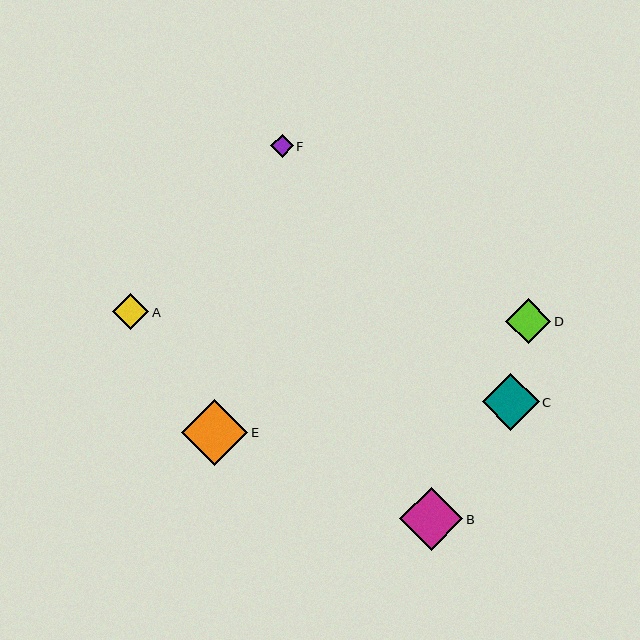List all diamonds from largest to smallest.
From largest to smallest: E, B, C, D, A, F.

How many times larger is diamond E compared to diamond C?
Diamond E is approximately 1.2 times the size of diamond C.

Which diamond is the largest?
Diamond E is the largest with a size of approximately 66 pixels.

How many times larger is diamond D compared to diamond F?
Diamond D is approximately 2.0 times the size of diamond F.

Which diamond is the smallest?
Diamond F is the smallest with a size of approximately 23 pixels.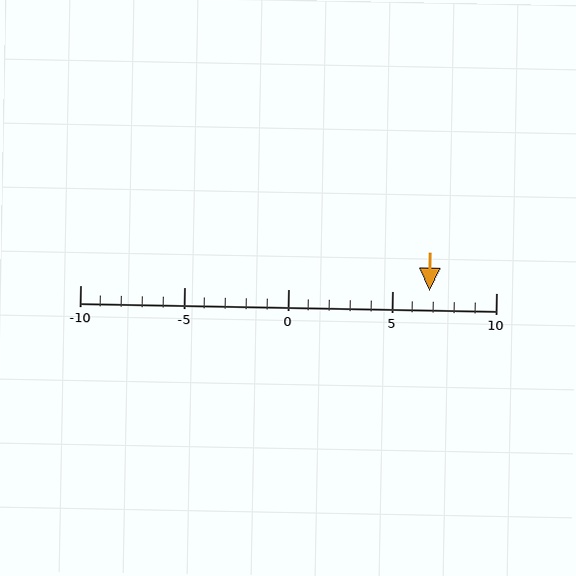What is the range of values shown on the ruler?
The ruler shows values from -10 to 10.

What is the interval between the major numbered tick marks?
The major tick marks are spaced 5 units apart.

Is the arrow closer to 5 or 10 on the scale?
The arrow is closer to 5.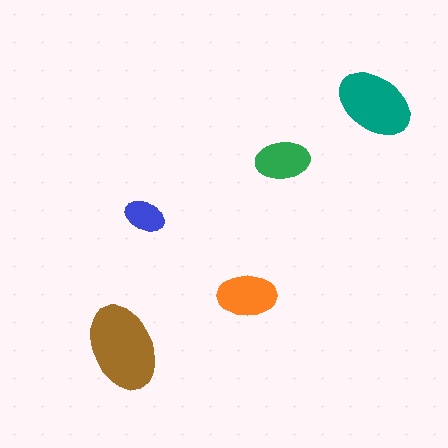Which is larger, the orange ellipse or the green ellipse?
The orange one.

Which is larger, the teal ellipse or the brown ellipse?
The brown one.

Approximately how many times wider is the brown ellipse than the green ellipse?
About 1.5 times wider.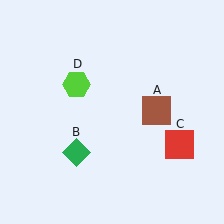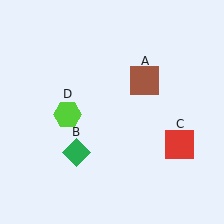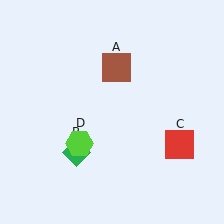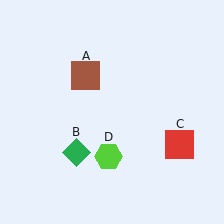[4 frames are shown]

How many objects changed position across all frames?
2 objects changed position: brown square (object A), lime hexagon (object D).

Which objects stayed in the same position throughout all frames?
Green diamond (object B) and red square (object C) remained stationary.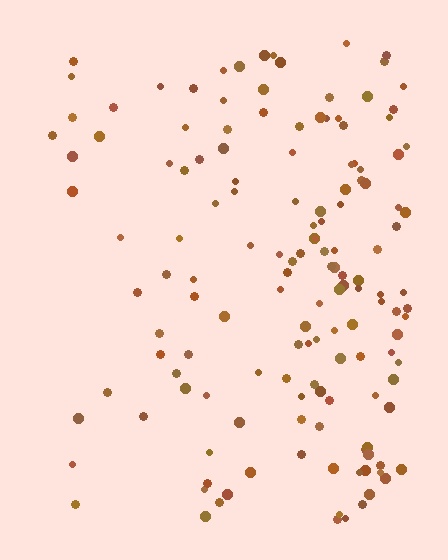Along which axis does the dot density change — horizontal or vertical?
Horizontal.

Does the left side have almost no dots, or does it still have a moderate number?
Still a moderate number, just noticeably fewer than the right.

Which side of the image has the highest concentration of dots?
The right.